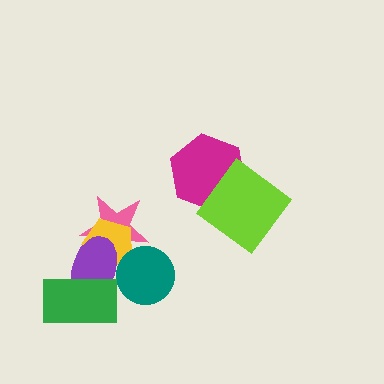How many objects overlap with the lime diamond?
1 object overlaps with the lime diamond.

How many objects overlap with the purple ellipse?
4 objects overlap with the purple ellipse.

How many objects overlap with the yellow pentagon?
3 objects overlap with the yellow pentagon.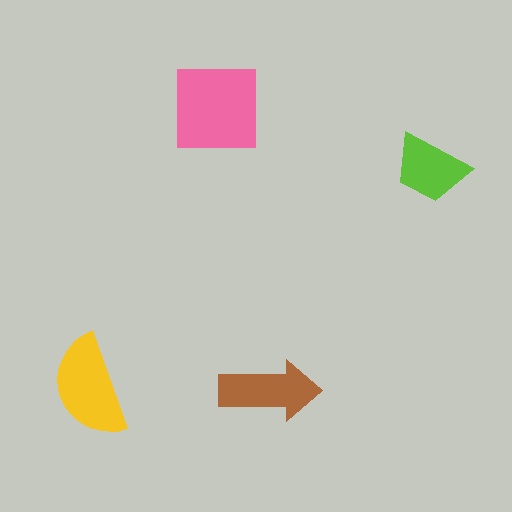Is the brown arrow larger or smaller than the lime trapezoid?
Larger.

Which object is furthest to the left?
The yellow semicircle is leftmost.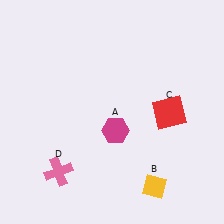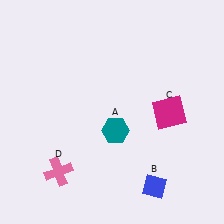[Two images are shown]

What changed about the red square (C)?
In Image 1, C is red. In Image 2, it changed to magenta.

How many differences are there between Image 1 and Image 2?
There are 3 differences between the two images.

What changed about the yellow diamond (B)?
In Image 1, B is yellow. In Image 2, it changed to blue.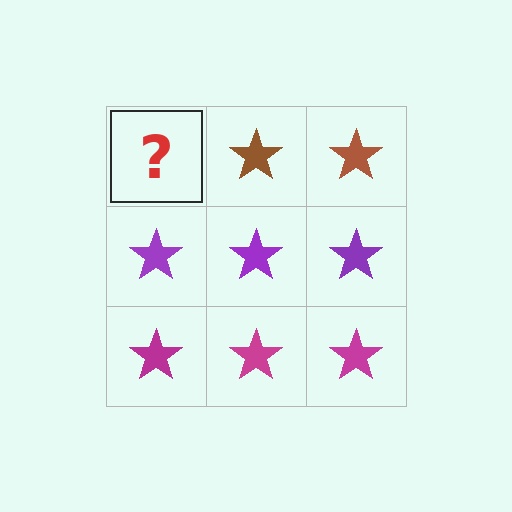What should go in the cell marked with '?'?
The missing cell should contain a brown star.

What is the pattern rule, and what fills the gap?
The rule is that each row has a consistent color. The gap should be filled with a brown star.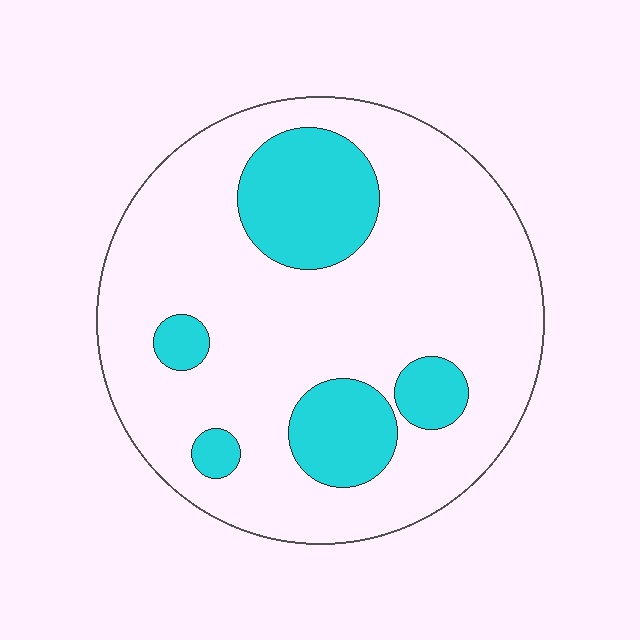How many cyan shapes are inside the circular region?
5.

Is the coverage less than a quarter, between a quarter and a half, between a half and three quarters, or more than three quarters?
Less than a quarter.